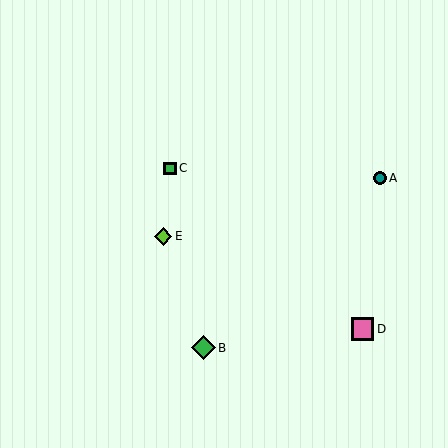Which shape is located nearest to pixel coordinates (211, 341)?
The green diamond (labeled B) at (203, 348) is nearest to that location.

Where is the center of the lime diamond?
The center of the lime diamond is at (163, 236).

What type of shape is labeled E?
Shape E is a lime diamond.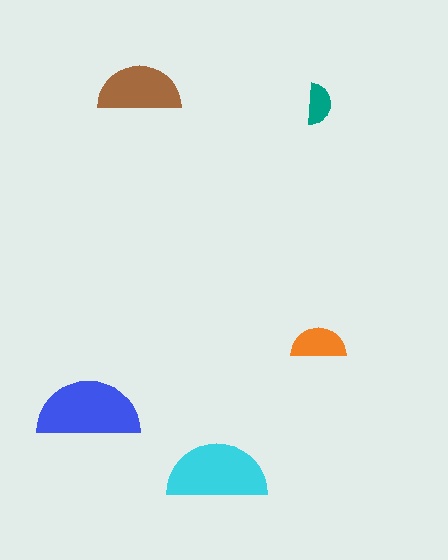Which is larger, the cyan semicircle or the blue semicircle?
The blue one.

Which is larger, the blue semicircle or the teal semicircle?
The blue one.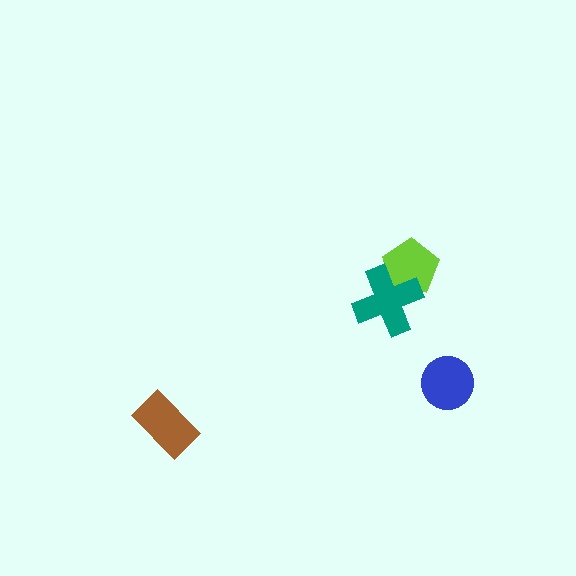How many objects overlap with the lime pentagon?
1 object overlaps with the lime pentagon.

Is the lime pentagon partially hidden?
Yes, it is partially covered by another shape.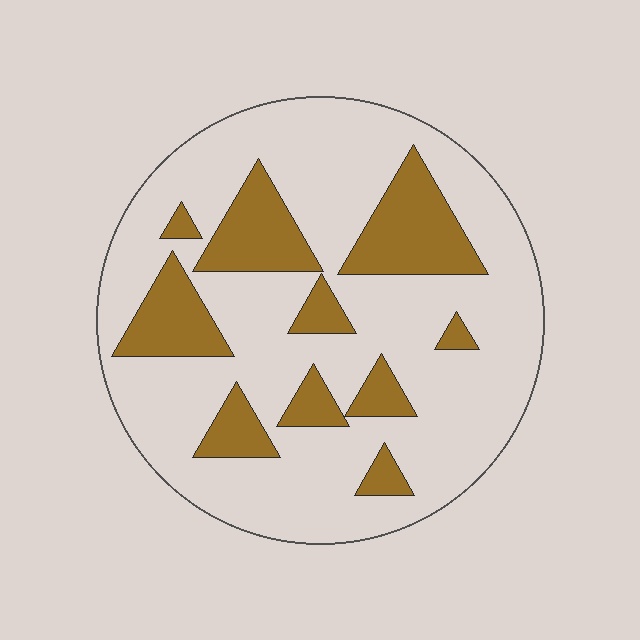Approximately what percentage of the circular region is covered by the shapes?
Approximately 25%.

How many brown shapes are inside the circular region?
10.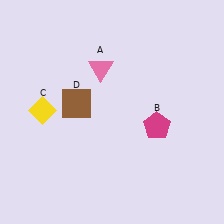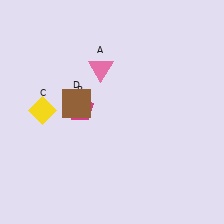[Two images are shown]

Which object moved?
The magenta pentagon (B) moved left.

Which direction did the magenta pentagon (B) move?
The magenta pentagon (B) moved left.